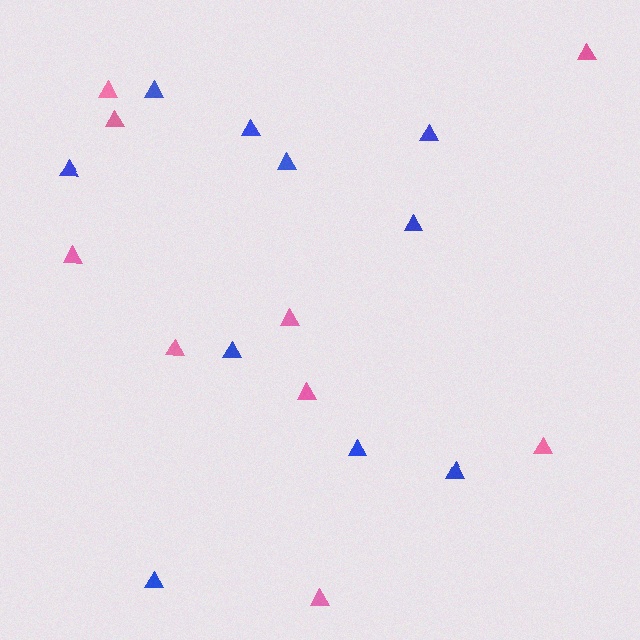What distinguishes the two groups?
There are 2 groups: one group of pink triangles (9) and one group of blue triangles (10).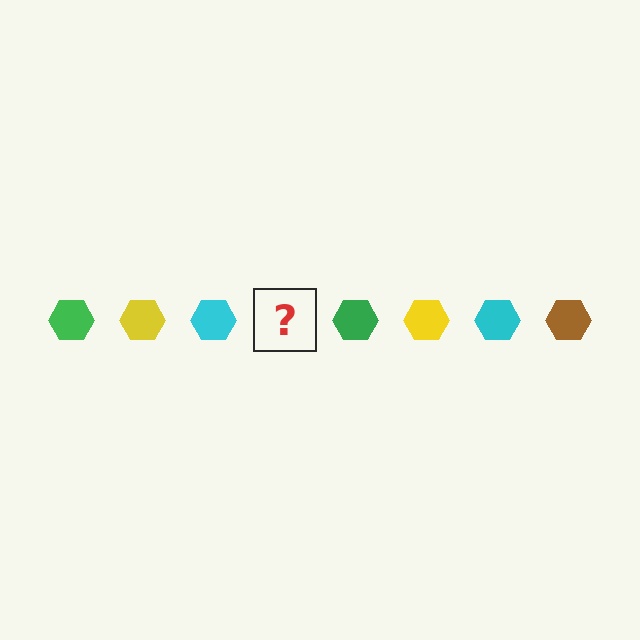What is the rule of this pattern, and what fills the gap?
The rule is that the pattern cycles through green, yellow, cyan, brown hexagons. The gap should be filled with a brown hexagon.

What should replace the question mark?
The question mark should be replaced with a brown hexagon.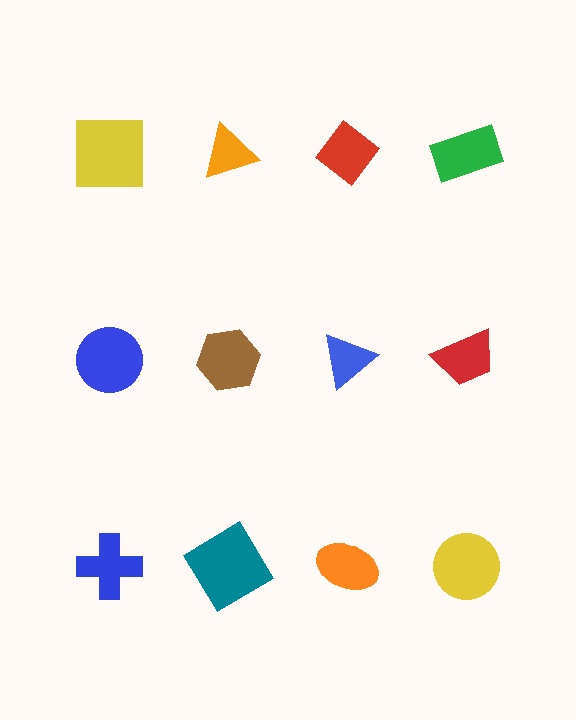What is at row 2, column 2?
A brown hexagon.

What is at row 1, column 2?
An orange triangle.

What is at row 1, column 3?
A red diamond.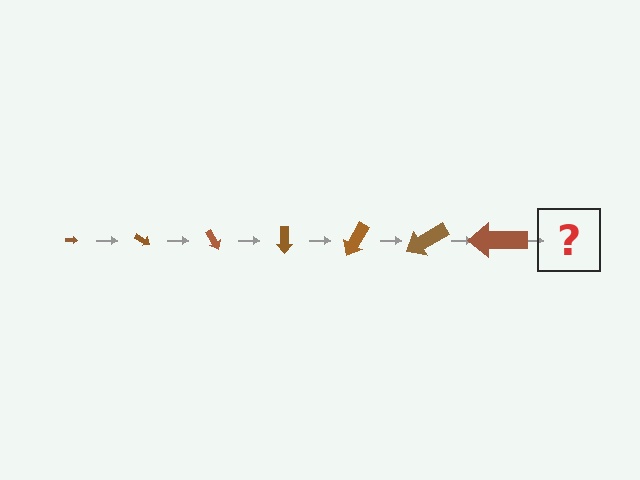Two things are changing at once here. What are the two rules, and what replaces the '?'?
The two rules are that the arrow grows larger each step and it rotates 30 degrees each step. The '?' should be an arrow, larger than the previous one and rotated 210 degrees from the start.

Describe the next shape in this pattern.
It should be an arrow, larger than the previous one and rotated 210 degrees from the start.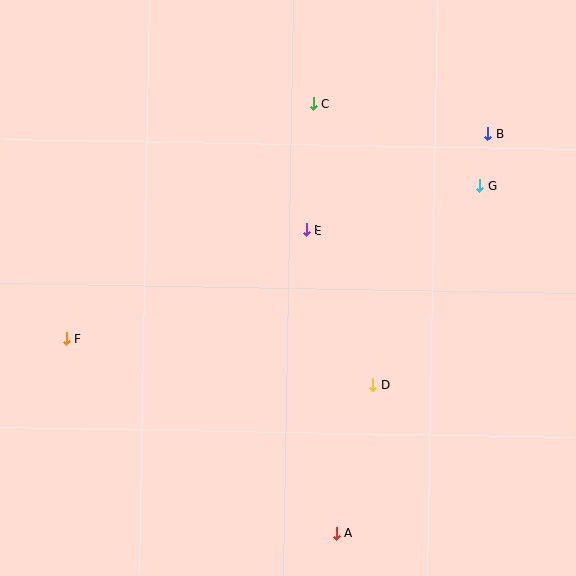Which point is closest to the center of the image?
Point E at (306, 230) is closest to the center.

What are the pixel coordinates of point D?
Point D is at (373, 385).